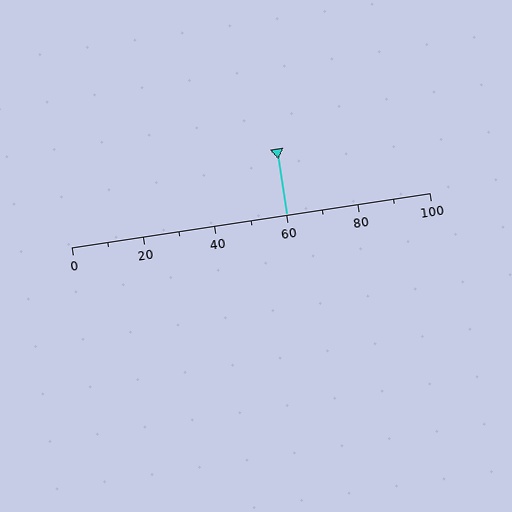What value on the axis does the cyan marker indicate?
The marker indicates approximately 60.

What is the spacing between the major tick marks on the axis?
The major ticks are spaced 20 apart.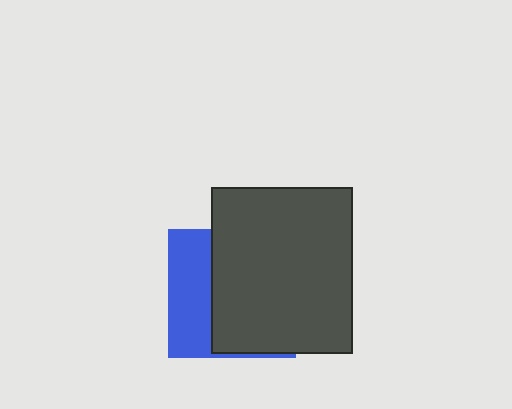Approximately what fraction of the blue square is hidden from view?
Roughly 64% of the blue square is hidden behind the dark gray rectangle.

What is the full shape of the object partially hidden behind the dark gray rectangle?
The partially hidden object is a blue square.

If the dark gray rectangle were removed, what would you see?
You would see the complete blue square.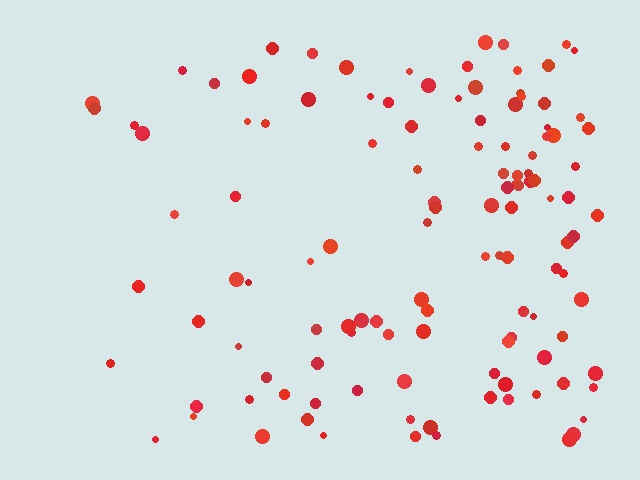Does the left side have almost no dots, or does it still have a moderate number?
Still a moderate number, just noticeably fewer than the right.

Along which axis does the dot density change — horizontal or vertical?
Horizontal.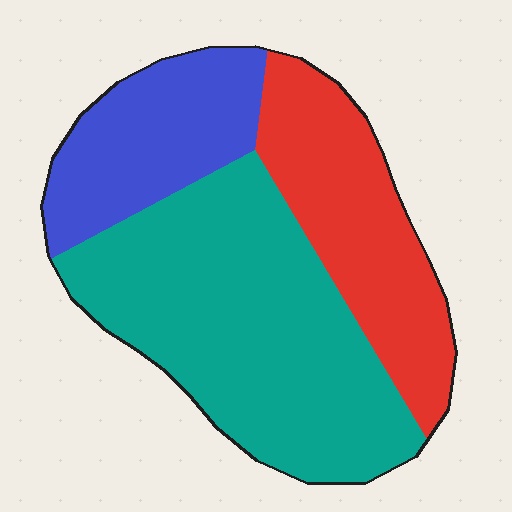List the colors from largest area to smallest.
From largest to smallest: teal, red, blue.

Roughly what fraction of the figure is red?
Red takes up about one quarter (1/4) of the figure.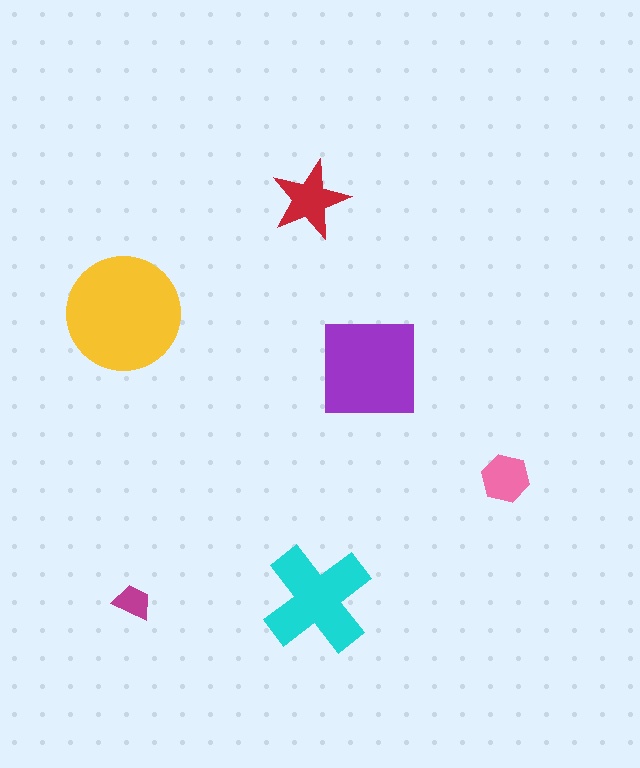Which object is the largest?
The yellow circle.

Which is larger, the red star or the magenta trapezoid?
The red star.